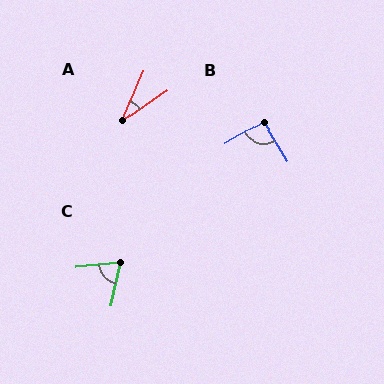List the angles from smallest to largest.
A (32°), C (73°), B (91°).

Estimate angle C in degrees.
Approximately 73 degrees.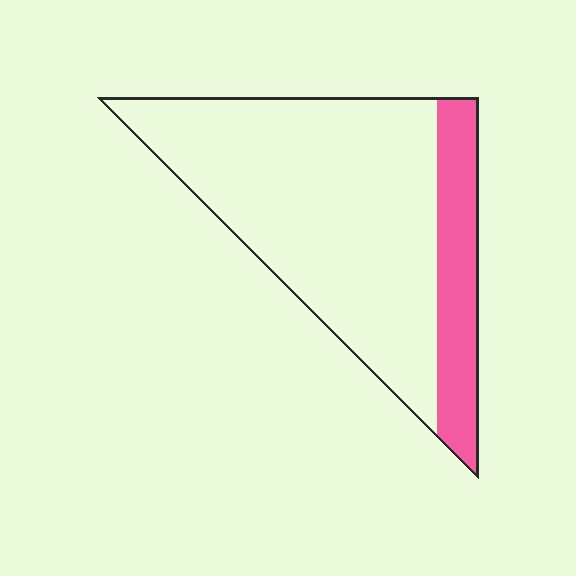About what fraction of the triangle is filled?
About one fifth (1/5).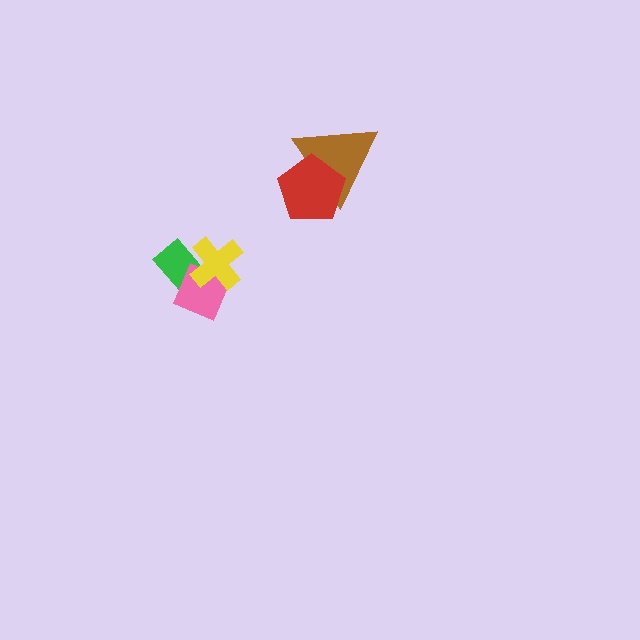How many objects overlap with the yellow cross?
2 objects overlap with the yellow cross.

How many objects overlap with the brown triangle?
1 object overlaps with the brown triangle.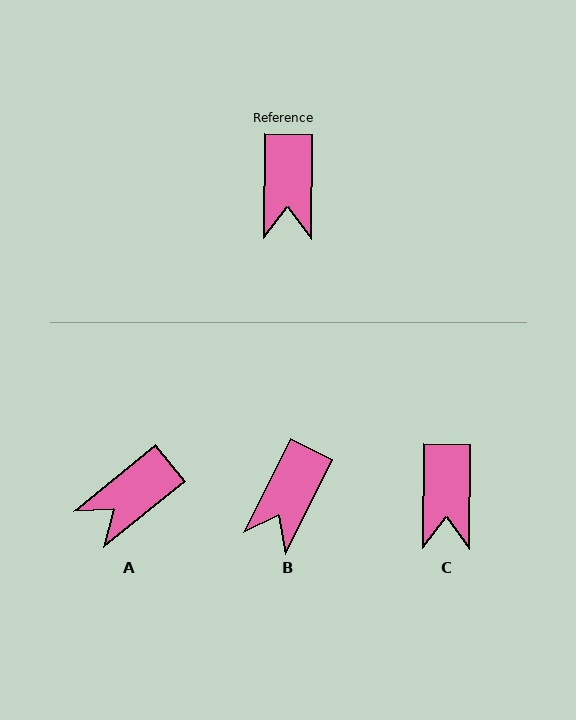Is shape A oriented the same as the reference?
No, it is off by about 50 degrees.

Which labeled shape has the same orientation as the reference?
C.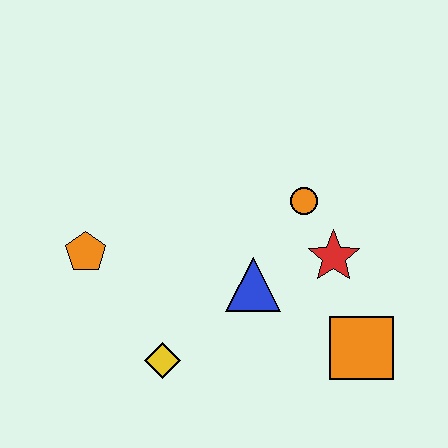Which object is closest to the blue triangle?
The red star is closest to the blue triangle.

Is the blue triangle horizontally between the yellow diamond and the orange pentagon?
No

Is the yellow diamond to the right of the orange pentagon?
Yes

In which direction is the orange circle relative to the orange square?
The orange circle is above the orange square.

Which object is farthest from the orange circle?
The orange pentagon is farthest from the orange circle.